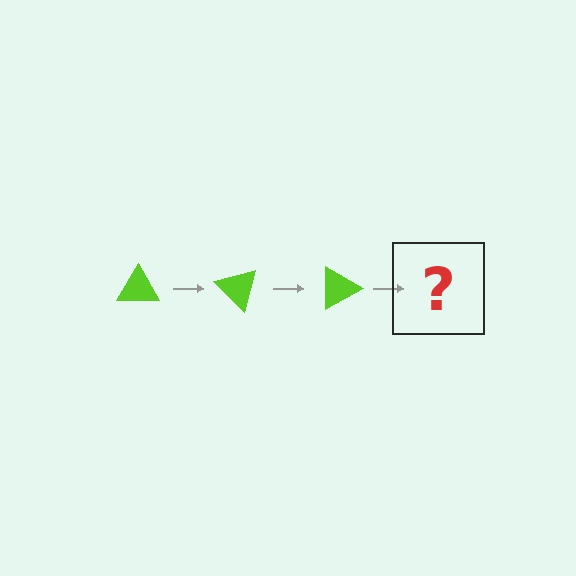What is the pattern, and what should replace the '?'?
The pattern is that the triangle rotates 45 degrees each step. The '?' should be a lime triangle rotated 135 degrees.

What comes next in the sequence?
The next element should be a lime triangle rotated 135 degrees.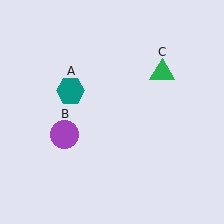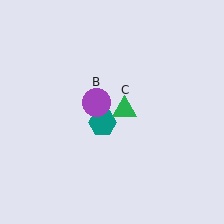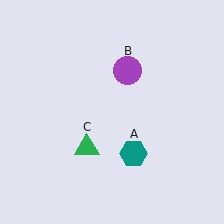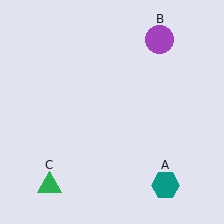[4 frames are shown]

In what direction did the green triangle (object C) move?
The green triangle (object C) moved down and to the left.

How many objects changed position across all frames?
3 objects changed position: teal hexagon (object A), purple circle (object B), green triangle (object C).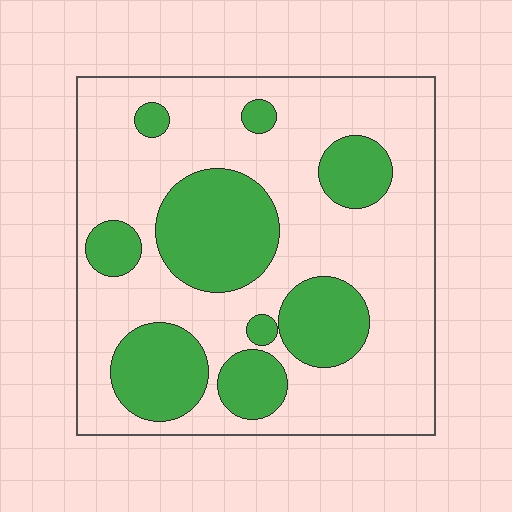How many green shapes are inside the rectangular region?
9.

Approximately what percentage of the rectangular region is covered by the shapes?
Approximately 30%.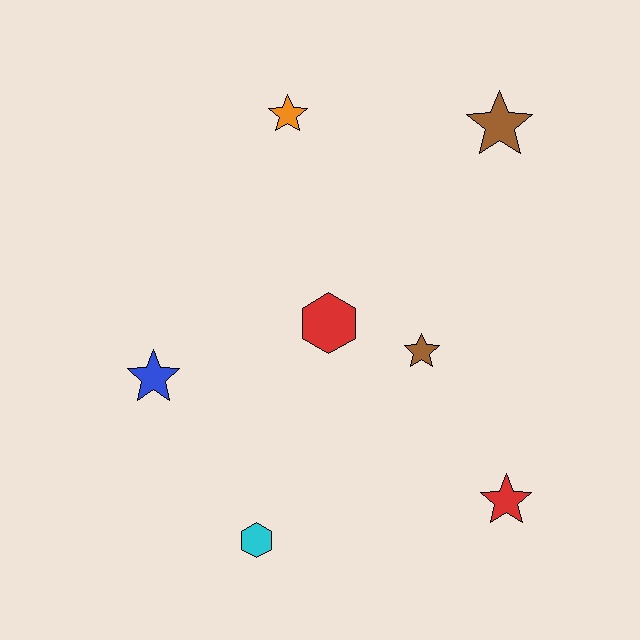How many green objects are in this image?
There are no green objects.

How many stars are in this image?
There are 5 stars.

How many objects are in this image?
There are 7 objects.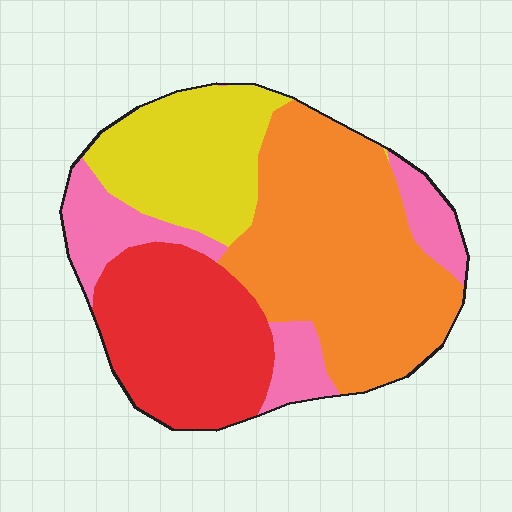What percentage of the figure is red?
Red takes up about one quarter (1/4) of the figure.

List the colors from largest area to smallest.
From largest to smallest: orange, red, yellow, pink.